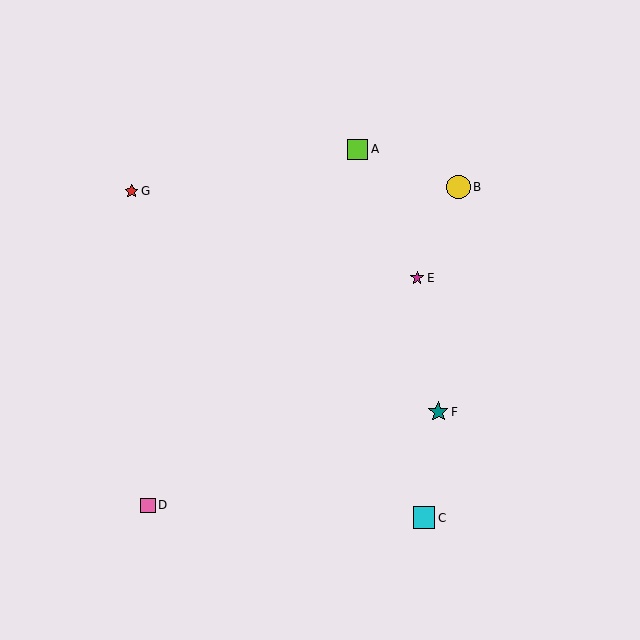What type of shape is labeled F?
Shape F is a teal star.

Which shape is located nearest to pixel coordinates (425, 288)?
The magenta star (labeled E) at (417, 278) is nearest to that location.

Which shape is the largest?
The yellow circle (labeled B) is the largest.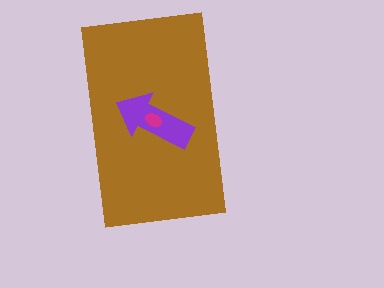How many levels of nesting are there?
3.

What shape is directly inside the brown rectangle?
The purple arrow.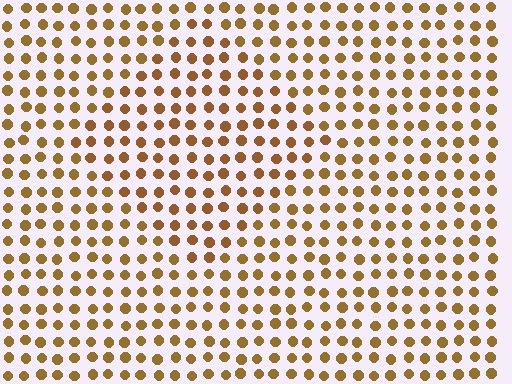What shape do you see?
I see a diamond.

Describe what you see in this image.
The image is filled with small brown elements in a uniform arrangement. A diamond-shaped region is visible where the elements are tinted to a slightly different hue, forming a subtle color boundary.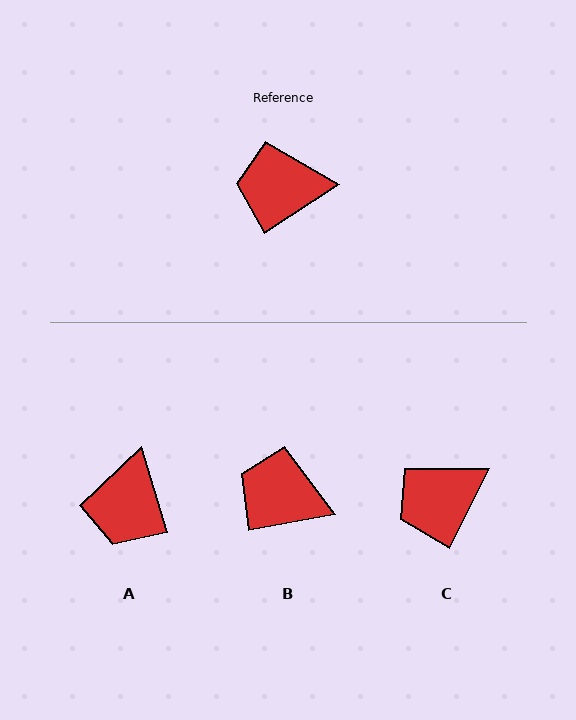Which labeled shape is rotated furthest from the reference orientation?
A, about 74 degrees away.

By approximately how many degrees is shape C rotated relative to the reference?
Approximately 30 degrees counter-clockwise.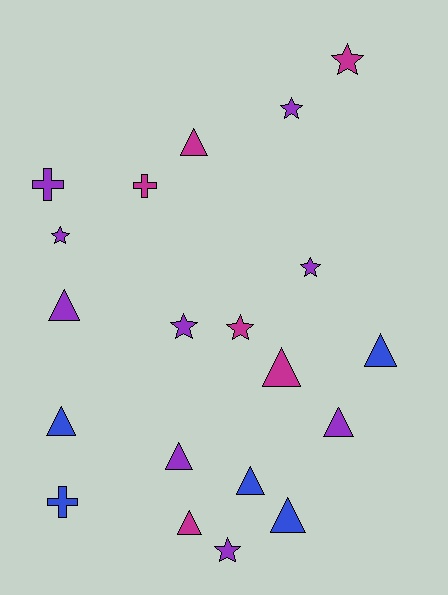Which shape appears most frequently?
Triangle, with 10 objects.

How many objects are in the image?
There are 20 objects.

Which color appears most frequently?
Purple, with 9 objects.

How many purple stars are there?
There are 5 purple stars.